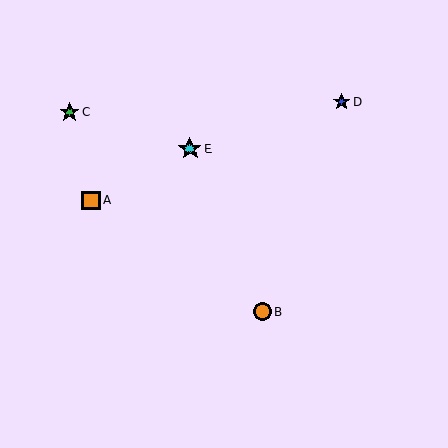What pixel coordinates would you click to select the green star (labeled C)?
Click at (70, 112) to select the green star C.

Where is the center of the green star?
The center of the green star is at (70, 112).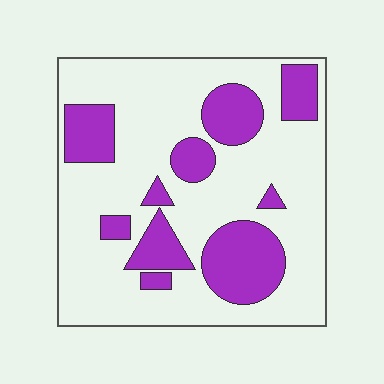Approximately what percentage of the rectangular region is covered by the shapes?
Approximately 30%.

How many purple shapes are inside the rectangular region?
10.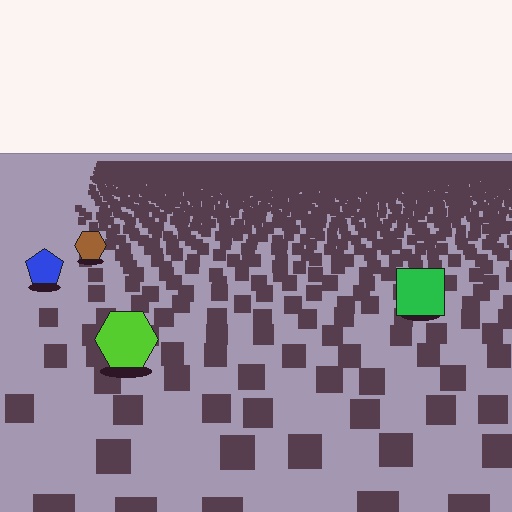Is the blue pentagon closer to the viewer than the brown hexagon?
Yes. The blue pentagon is closer — you can tell from the texture gradient: the ground texture is coarser near it.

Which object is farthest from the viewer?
The brown hexagon is farthest from the viewer. It appears smaller and the ground texture around it is denser.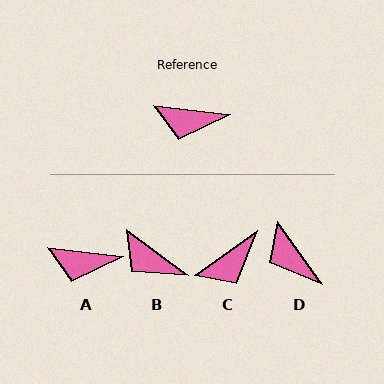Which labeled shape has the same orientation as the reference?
A.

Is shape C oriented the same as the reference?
No, it is off by about 43 degrees.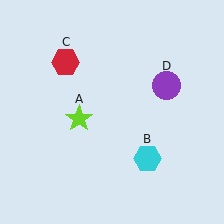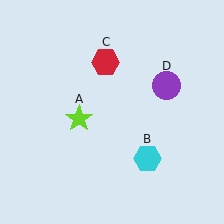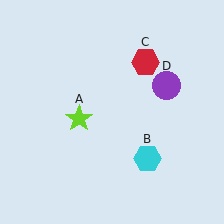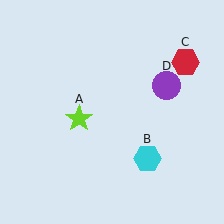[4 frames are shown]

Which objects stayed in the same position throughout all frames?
Lime star (object A) and cyan hexagon (object B) and purple circle (object D) remained stationary.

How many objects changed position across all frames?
1 object changed position: red hexagon (object C).